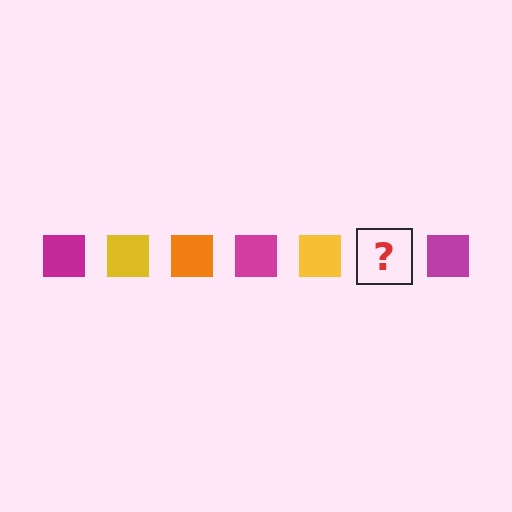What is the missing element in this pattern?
The missing element is an orange square.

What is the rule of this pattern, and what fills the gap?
The rule is that the pattern cycles through magenta, yellow, orange squares. The gap should be filled with an orange square.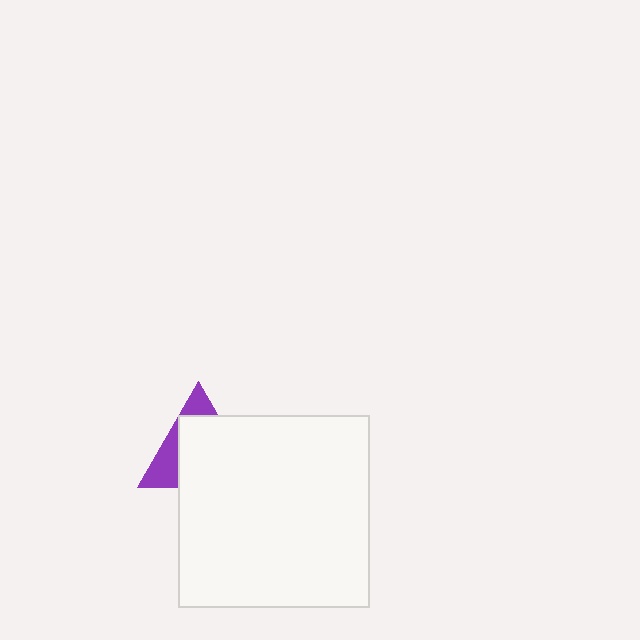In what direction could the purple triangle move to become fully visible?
The purple triangle could move toward the upper-left. That would shift it out from behind the white square entirely.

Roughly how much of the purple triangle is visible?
A small part of it is visible (roughly 32%).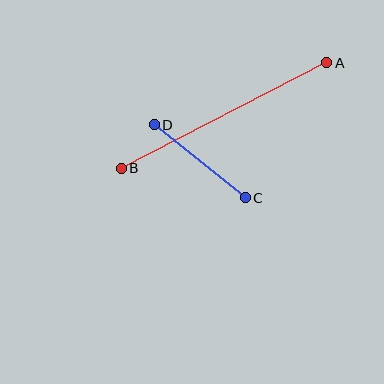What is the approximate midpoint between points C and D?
The midpoint is at approximately (200, 161) pixels.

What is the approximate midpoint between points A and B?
The midpoint is at approximately (224, 116) pixels.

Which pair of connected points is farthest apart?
Points A and B are farthest apart.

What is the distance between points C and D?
The distance is approximately 117 pixels.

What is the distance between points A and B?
The distance is approximately 231 pixels.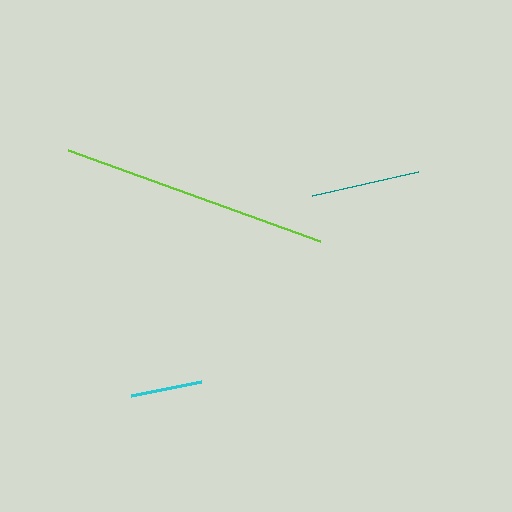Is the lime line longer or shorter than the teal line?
The lime line is longer than the teal line.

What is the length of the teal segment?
The teal segment is approximately 109 pixels long.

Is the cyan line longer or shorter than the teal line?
The teal line is longer than the cyan line.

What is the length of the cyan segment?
The cyan segment is approximately 71 pixels long.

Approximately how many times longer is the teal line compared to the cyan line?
The teal line is approximately 1.5 times the length of the cyan line.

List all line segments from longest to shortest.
From longest to shortest: lime, teal, cyan.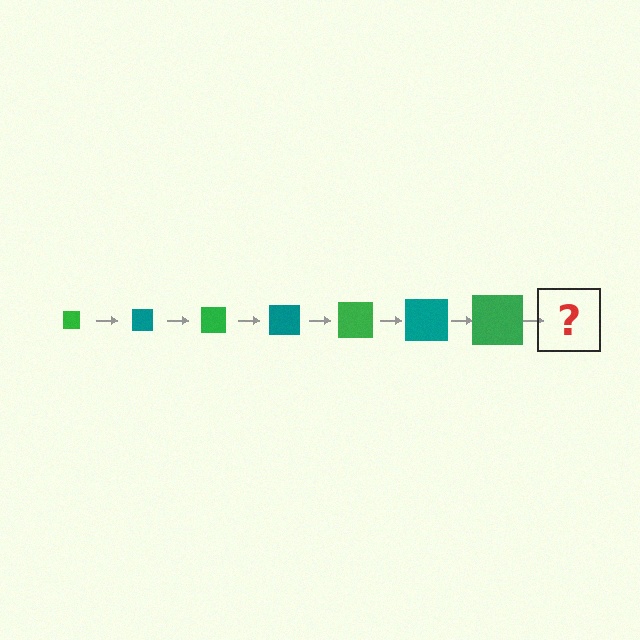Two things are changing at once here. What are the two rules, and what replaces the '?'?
The two rules are that the square grows larger each step and the color cycles through green and teal. The '?' should be a teal square, larger than the previous one.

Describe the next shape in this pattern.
It should be a teal square, larger than the previous one.